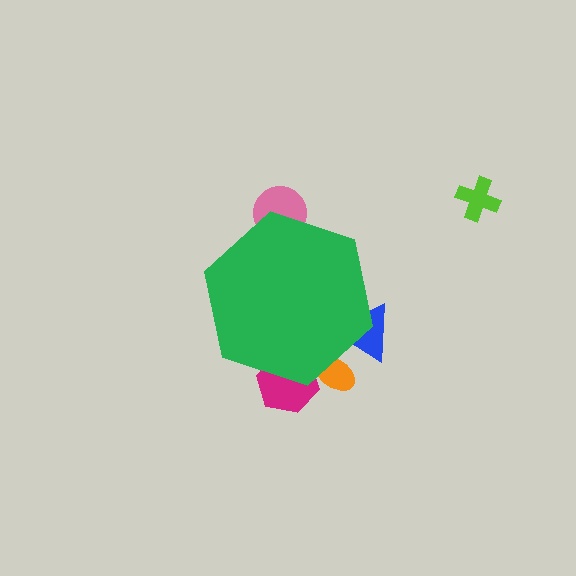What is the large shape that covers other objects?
A green hexagon.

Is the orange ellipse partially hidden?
Yes, the orange ellipse is partially hidden behind the green hexagon.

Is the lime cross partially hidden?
No, the lime cross is fully visible.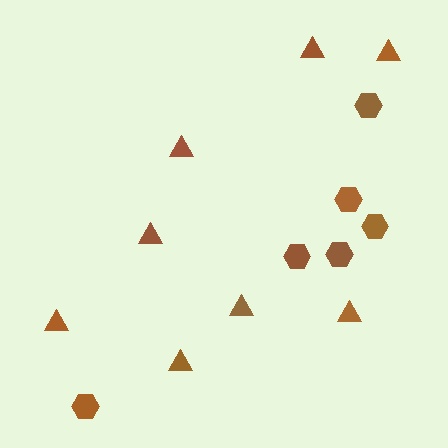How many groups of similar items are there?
There are 2 groups: one group of hexagons (6) and one group of triangles (8).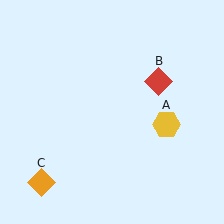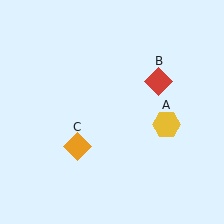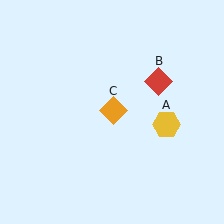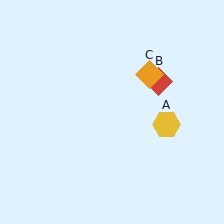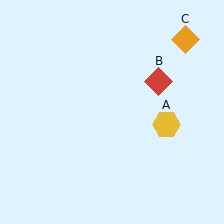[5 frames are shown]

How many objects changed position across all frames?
1 object changed position: orange diamond (object C).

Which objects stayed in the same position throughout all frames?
Yellow hexagon (object A) and red diamond (object B) remained stationary.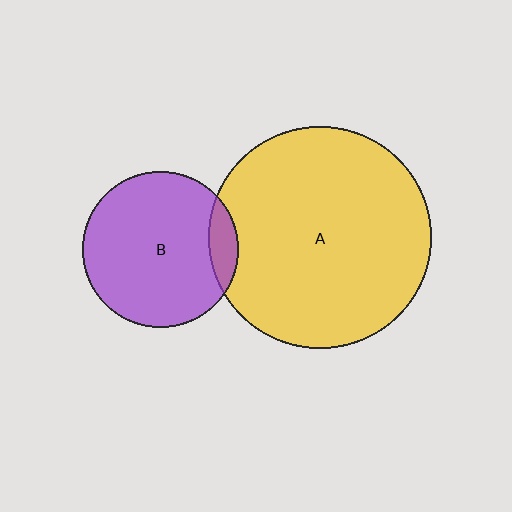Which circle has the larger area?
Circle A (yellow).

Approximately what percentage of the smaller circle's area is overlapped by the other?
Approximately 10%.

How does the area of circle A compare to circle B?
Approximately 2.0 times.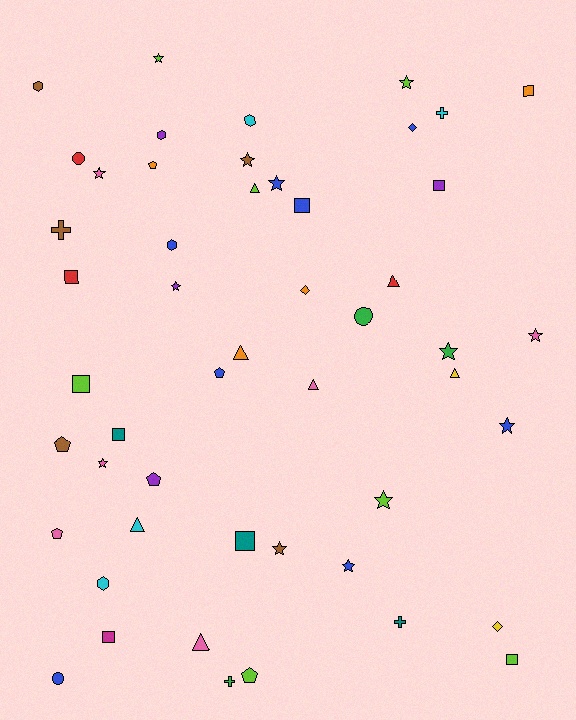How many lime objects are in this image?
There are 7 lime objects.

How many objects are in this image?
There are 50 objects.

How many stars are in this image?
There are 13 stars.